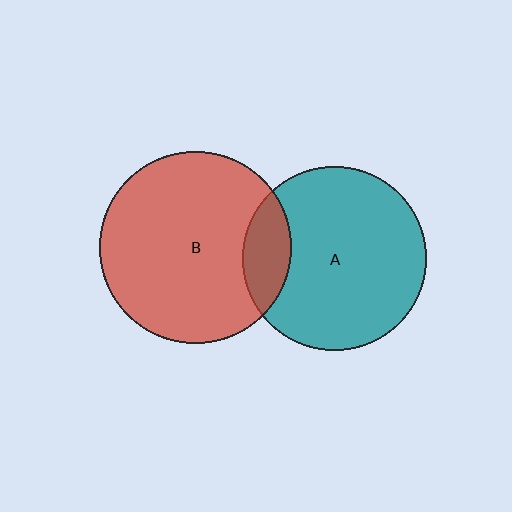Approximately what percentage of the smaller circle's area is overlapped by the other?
Approximately 15%.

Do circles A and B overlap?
Yes.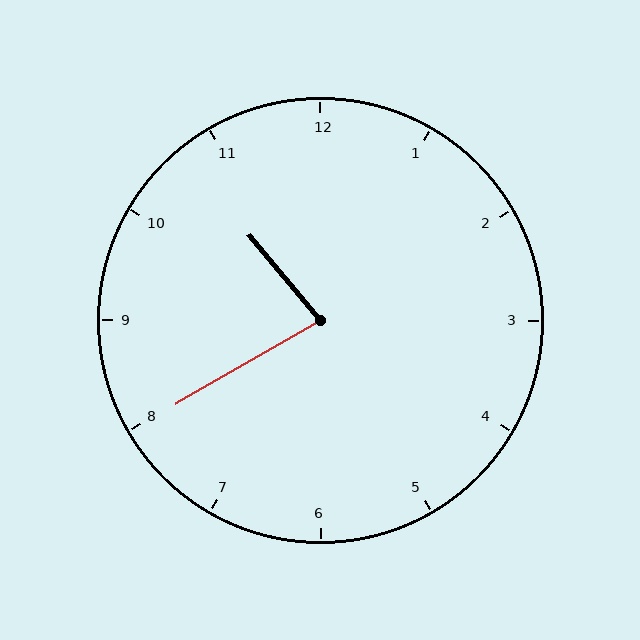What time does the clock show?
10:40.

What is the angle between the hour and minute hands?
Approximately 80 degrees.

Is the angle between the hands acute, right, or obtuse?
It is acute.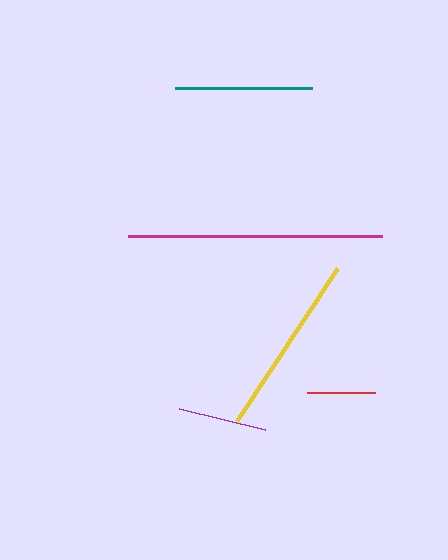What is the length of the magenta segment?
The magenta segment is approximately 254 pixels long.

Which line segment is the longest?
The magenta line is the longest at approximately 254 pixels.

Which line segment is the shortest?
The red line is the shortest at approximately 68 pixels.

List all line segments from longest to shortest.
From longest to shortest: magenta, yellow, teal, purple, red.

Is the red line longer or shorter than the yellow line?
The yellow line is longer than the red line.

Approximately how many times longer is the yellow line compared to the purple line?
The yellow line is approximately 2.1 times the length of the purple line.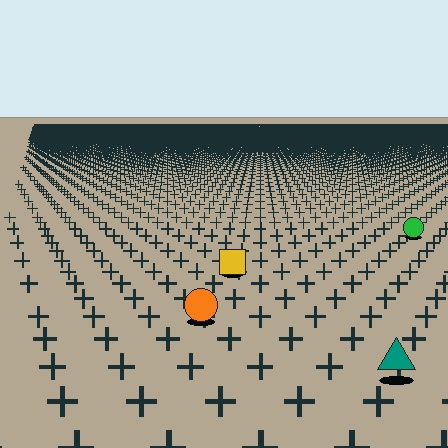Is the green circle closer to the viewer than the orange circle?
No. The orange circle is closer — you can tell from the texture gradient: the ground texture is coarser near it.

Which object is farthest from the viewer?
The green circle is farthest from the viewer. It appears smaller and the ground texture around it is denser.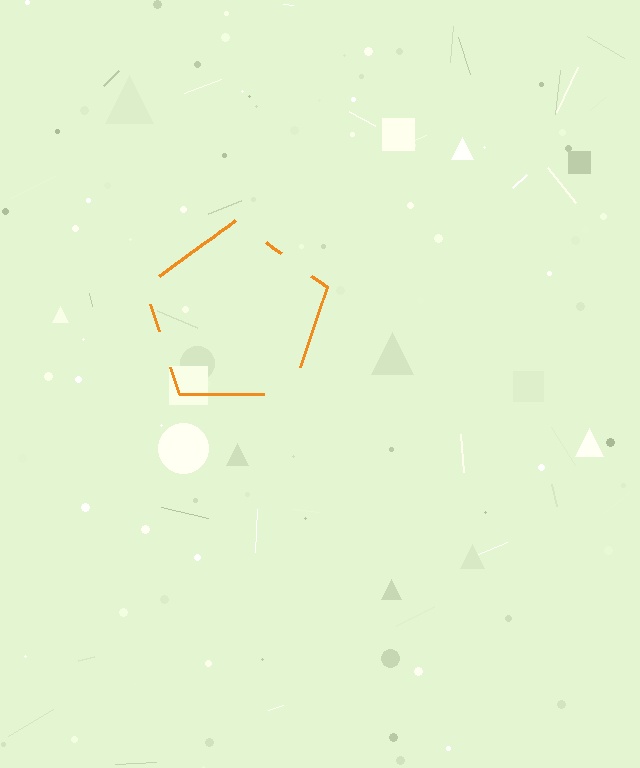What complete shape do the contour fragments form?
The contour fragments form a pentagon.